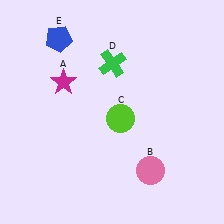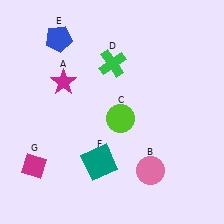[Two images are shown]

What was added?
A teal square (F), a magenta diamond (G) were added in Image 2.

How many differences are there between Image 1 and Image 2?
There are 2 differences between the two images.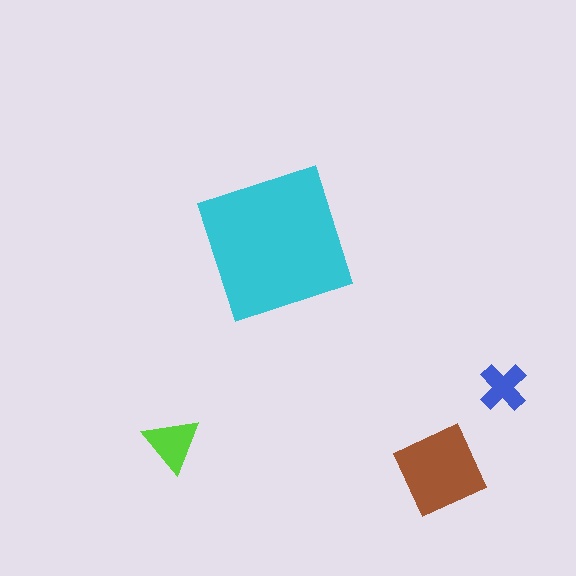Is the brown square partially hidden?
No, the brown square is fully visible.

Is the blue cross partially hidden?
No, the blue cross is fully visible.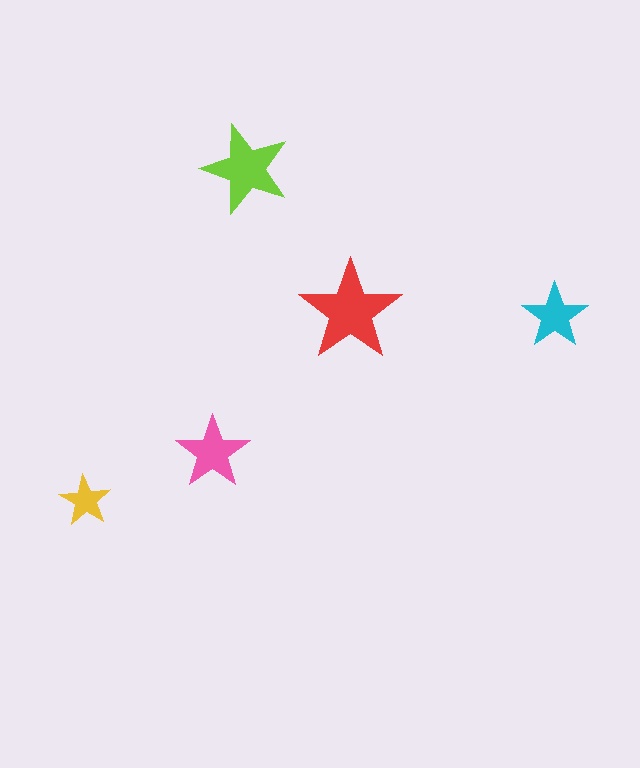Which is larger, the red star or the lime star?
The red one.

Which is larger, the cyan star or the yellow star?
The cyan one.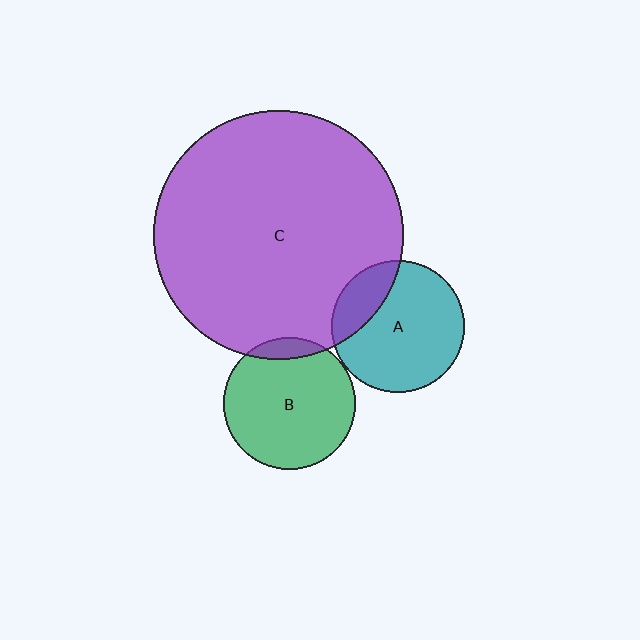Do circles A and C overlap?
Yes.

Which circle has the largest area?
Circle C (purple).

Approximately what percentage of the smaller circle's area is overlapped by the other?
Approximately 20%.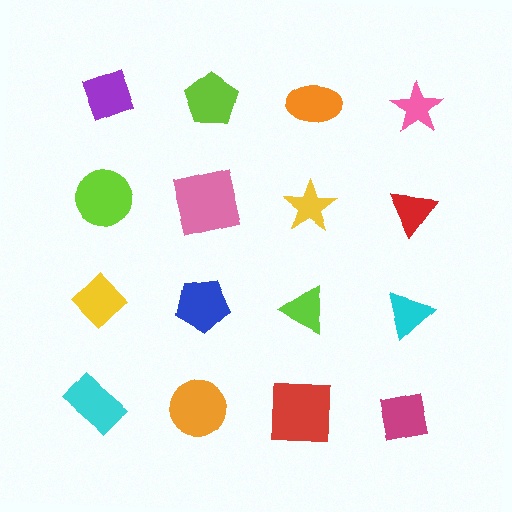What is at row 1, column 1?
A purple diamond.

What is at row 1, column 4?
A pink star.